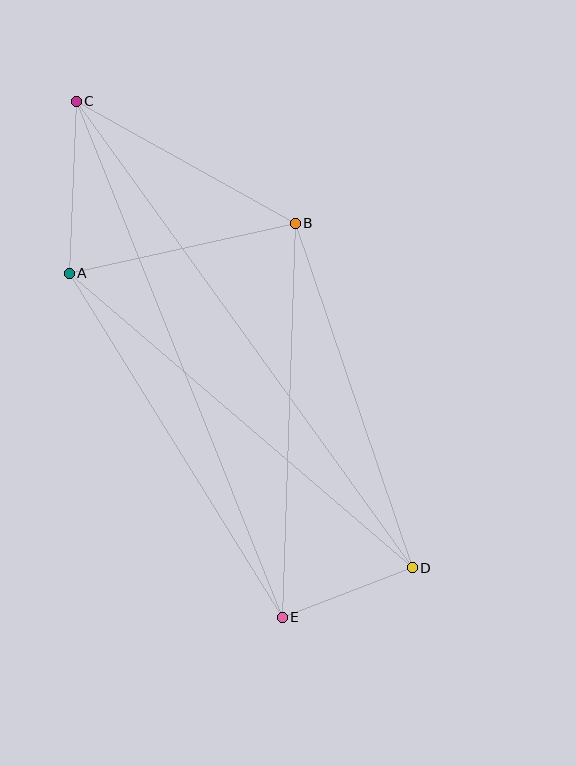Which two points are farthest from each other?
Points C and D are farthest from each other.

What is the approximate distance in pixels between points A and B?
The distance between A and B is approximately 232 pixels.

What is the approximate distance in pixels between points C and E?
The distance between C and E is approximately 556 pixels.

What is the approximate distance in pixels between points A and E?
The distance between A and E is approximately 404 pixels.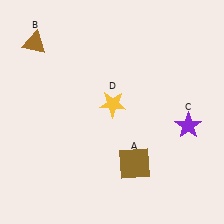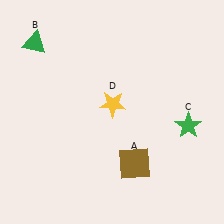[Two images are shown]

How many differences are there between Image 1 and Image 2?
There are 2 differences between the two images.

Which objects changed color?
B changed from brown to green. C changed from purple to green.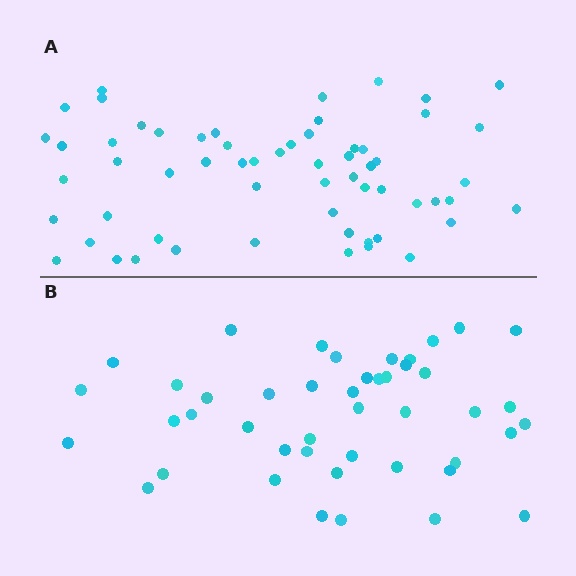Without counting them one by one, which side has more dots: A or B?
Region A (the top region) has more dots.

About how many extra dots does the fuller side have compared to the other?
Region A has approximately 15 more dots than region B.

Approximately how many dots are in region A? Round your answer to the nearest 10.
About 60 dots.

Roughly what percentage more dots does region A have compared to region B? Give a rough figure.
About 35% more.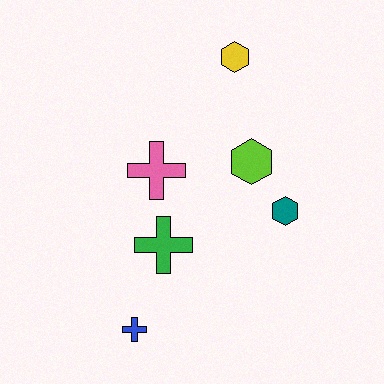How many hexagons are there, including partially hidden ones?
There are 3 hexagons.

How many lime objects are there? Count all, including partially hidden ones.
There is 1 lime object.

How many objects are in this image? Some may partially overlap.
There are 6 objects.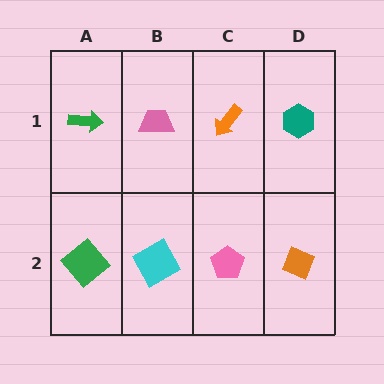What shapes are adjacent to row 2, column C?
An orange arrow (row 1, column C), a cyan square (row 2, column B), an orange diamond (row 2, column D).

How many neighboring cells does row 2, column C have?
3.